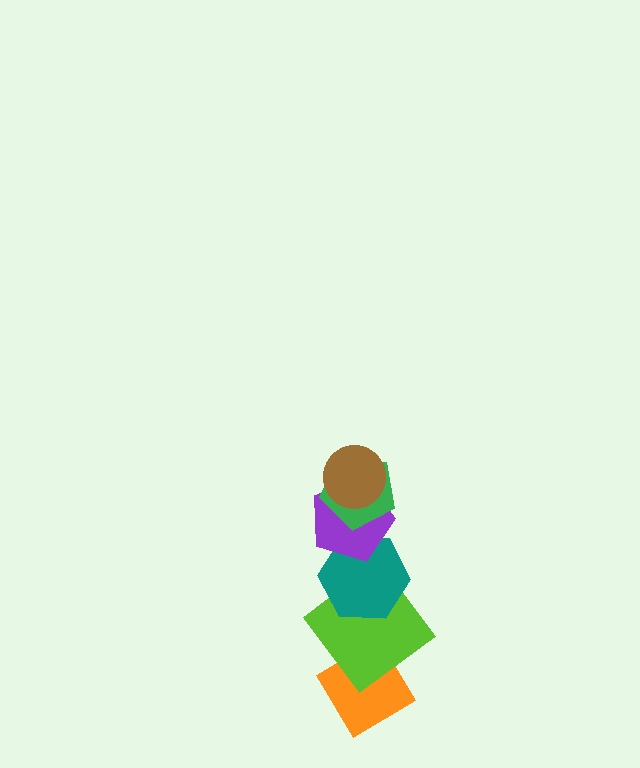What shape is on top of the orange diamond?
The lime diamond is on top of the orange diamond.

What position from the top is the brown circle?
The brown circle is 1st from the top.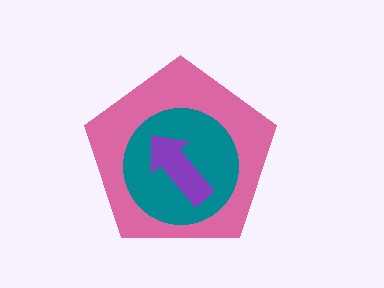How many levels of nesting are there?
3.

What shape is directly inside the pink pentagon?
The teal circle.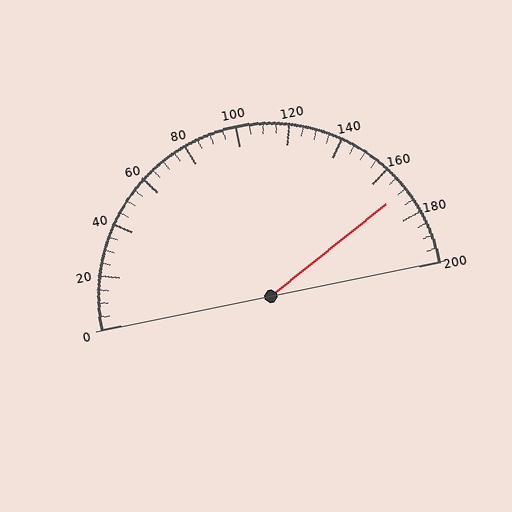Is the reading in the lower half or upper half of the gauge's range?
The reading is in the upper half of the range (0 to 200).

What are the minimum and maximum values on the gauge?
The gauge ranges from 0 to 200.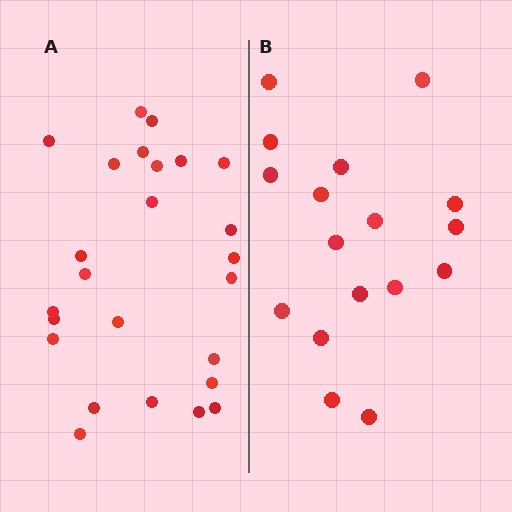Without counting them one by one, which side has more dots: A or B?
Region A (the left region) has more dots.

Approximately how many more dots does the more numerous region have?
Region A has roughly 8 or so more dots than region B.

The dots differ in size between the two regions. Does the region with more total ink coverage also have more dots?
No. Region B has more total ink coverage because its dots are larger, but region A actually contains more individual dots. Total area can be misleading — the number of items is what matters here.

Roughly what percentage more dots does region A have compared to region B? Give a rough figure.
About 45% more.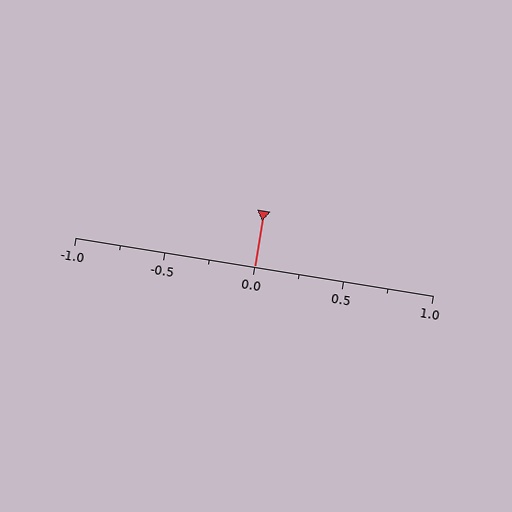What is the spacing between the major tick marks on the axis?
The major ticks are spaced 0.5 apart.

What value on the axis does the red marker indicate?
The marker indicates approximately 0.